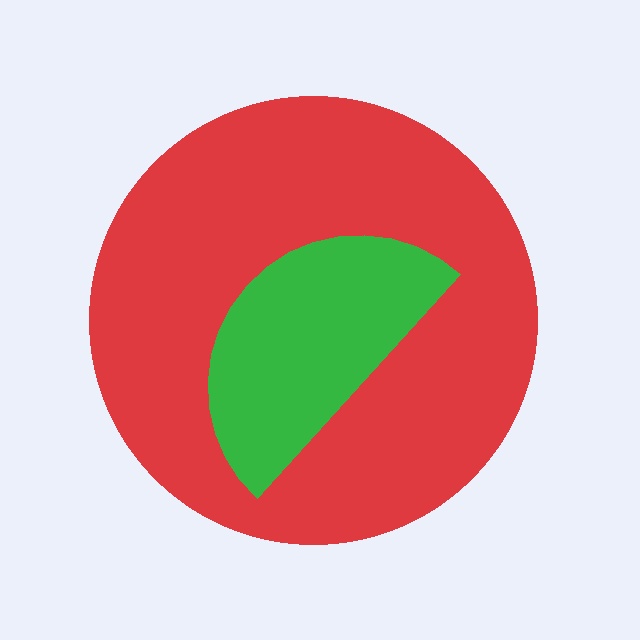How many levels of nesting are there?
2.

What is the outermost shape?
The red circle.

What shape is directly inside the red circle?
The green semicircle.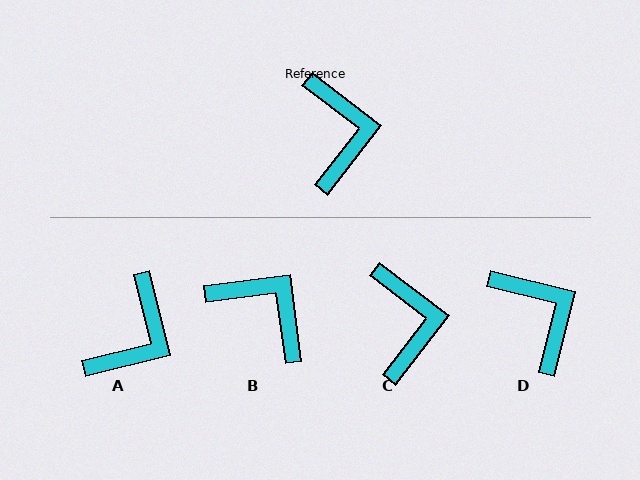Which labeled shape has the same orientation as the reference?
C.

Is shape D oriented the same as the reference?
No, it is off by about 24 degrees.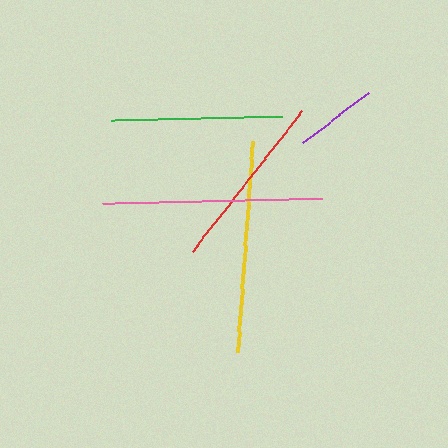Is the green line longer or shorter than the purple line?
The green line is longer than the purple line.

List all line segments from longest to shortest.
From longest to shortest: pink, yellow, red, green, purple.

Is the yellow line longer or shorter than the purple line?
The yellow line is longer than the purple line.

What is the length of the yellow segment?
The yellow segment is approximately 211 pixels long.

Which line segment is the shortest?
The purple line is the shortest at approximately 84 pixels.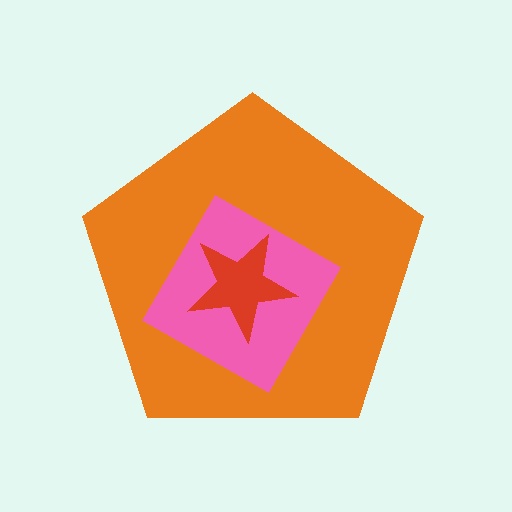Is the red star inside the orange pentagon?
Yes.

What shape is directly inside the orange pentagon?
The pink square.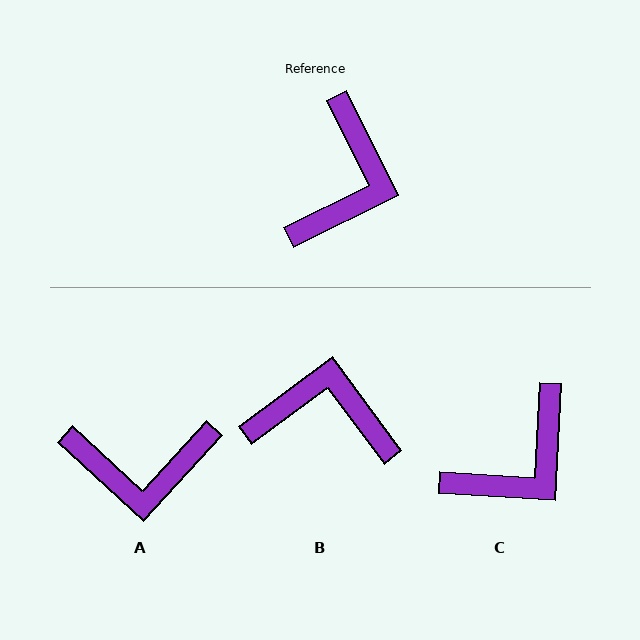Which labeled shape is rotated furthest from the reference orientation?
B, about 100 degrees away.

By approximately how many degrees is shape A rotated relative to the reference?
Approximately 69 degrees clockwise.